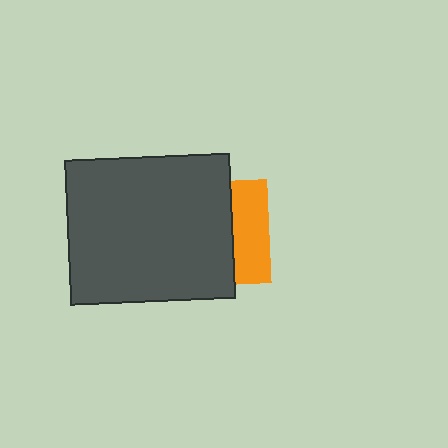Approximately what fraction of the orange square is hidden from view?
Roughly 66% of the orange square is hidden behind the dark gray rectangle.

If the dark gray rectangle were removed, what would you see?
You would see the complete orange square.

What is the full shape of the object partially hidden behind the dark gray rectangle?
The partially hidden object is an orange square.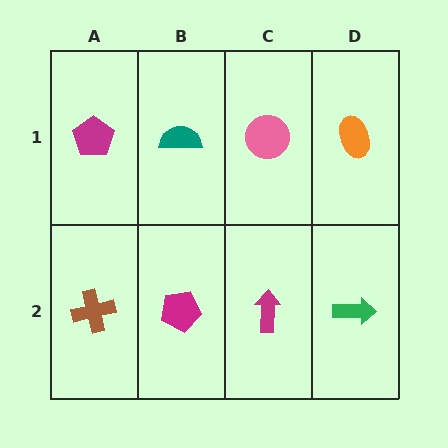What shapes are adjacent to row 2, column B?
A teal semicircle (row 1, column B), a brown cross (row 2, column A), a magenta arrow (row 2, column C).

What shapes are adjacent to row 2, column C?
A pink circle (row 1, column C), a magenta pentagon (row 2, column B), a green arrow (row 2, column D).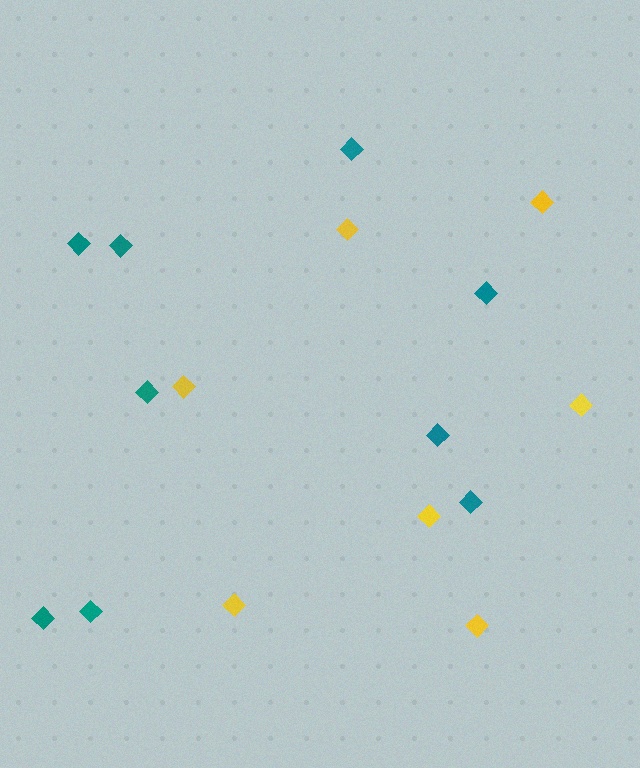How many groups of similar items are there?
There are 2 groups: one group of yellow diamonds (7) and one group of teal diamonds (9).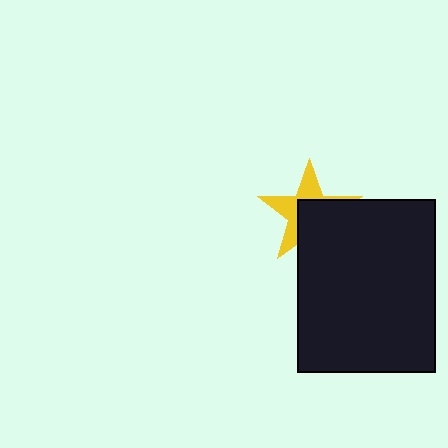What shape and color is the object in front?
The object in front is a black rectangle.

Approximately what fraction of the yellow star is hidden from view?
Roughly 51% of the yellow star is hidden behind the black rectangle.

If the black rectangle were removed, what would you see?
You would see the complete yellow star.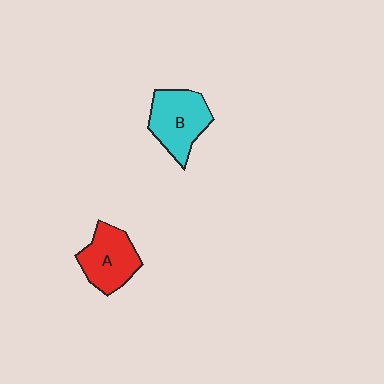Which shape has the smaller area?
Shape A (red).